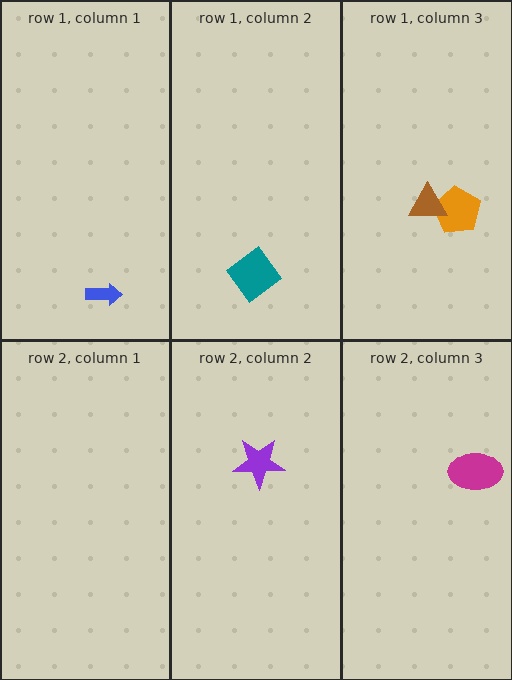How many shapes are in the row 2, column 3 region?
1.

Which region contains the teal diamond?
The row 1, column 2 region.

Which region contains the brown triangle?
The row 1, column 3 region.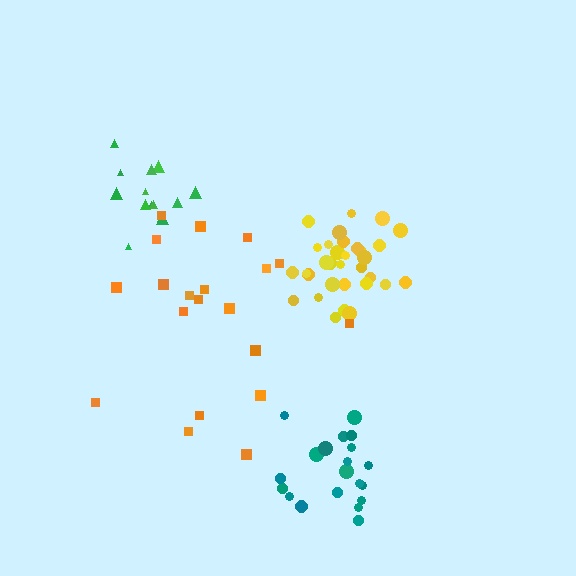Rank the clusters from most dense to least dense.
yellow, green, teal, orange.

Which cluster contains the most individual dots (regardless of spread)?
Yellow (32).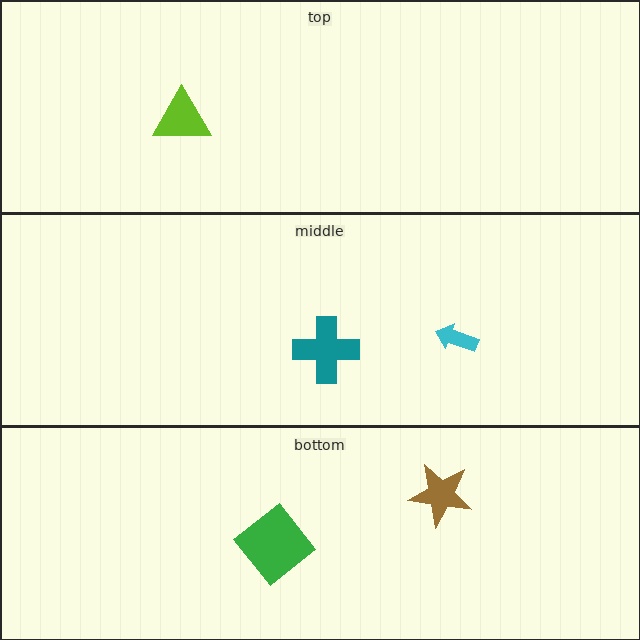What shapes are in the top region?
The lime triangle.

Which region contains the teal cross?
The middle region.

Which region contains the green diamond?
The bottom region.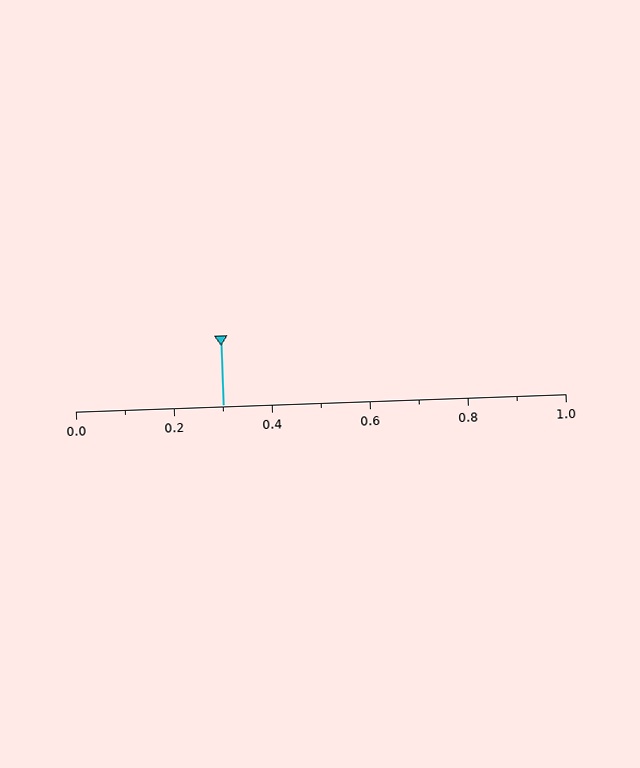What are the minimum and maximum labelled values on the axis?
The axis runs from 0.0 to 1.0.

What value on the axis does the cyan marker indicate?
The marker indicates approximately 0.3.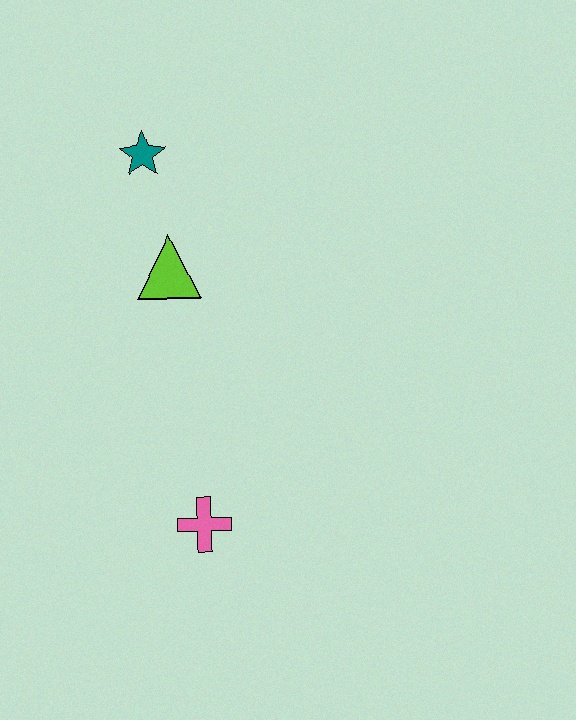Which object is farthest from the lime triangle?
The pink cross is farthest from the lime triangle.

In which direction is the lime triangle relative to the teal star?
The lime triangle is below the teal star.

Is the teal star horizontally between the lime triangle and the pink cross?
No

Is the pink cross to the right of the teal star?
Yes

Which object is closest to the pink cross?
The lime triangle is closest to the pink cross.